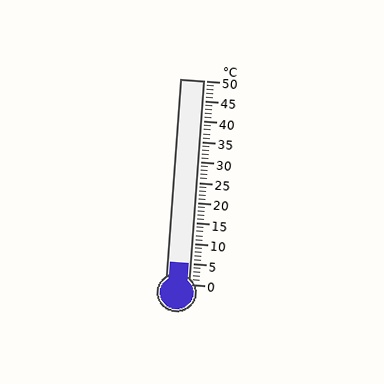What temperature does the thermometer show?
The thermometer shows approximately 5°C.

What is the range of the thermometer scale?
The thermometer scale ranges from 0°C to 50°C.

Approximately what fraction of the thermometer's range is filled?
The thermometer is filled to approximately 10% of its range.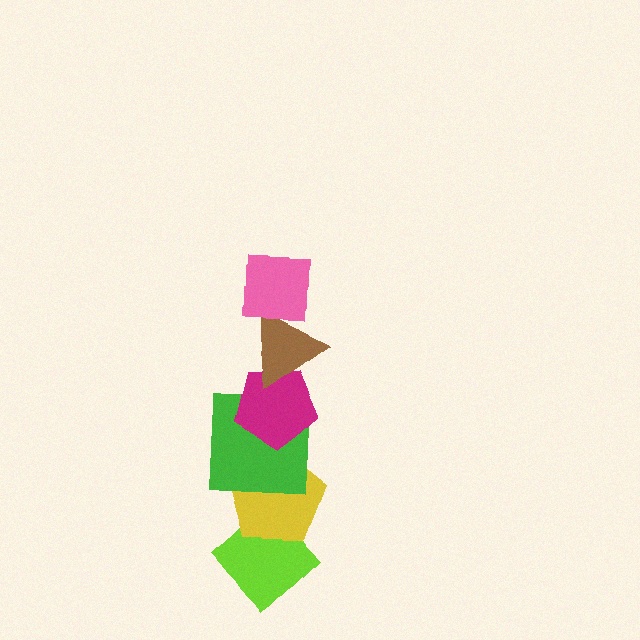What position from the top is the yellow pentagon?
The yellow pentagon is 5th from the top.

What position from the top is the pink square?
The pink square is 1st from the top.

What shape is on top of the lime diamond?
The yellow pentagon is on top of the lime diamond.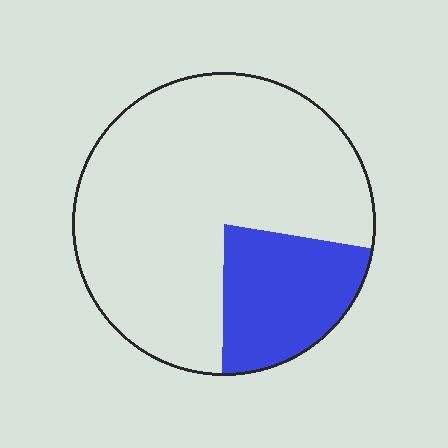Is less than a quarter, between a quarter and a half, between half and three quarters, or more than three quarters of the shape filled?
Less than a quarter.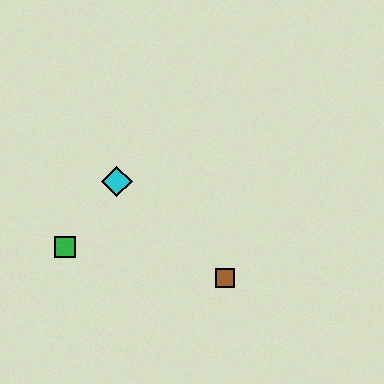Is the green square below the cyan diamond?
Yes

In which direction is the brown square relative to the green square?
The brown square is to the right of the green square.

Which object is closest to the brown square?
The cyan diamond is closest to the brown square.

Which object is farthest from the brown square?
The green square is farthest from the brown square.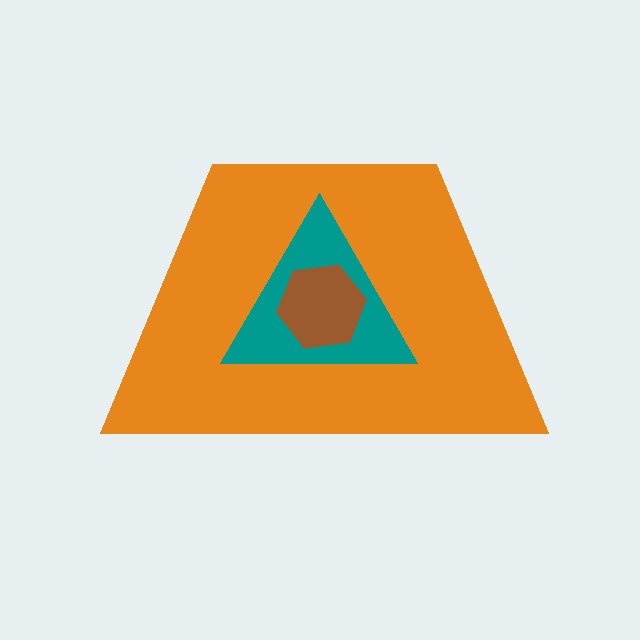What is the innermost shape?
The brown hexagon.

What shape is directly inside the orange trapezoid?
The teal triangle.